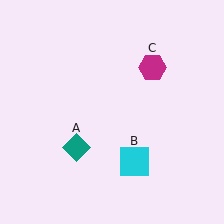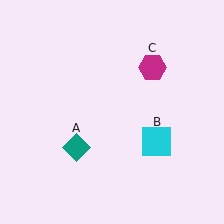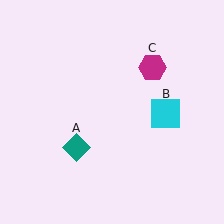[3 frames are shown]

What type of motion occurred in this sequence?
The cyan square (object B) rotated counterclockwise around the center of the scene.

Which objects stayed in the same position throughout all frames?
Teal diamond (object A) and magenta hexagon (object C) remained stationary.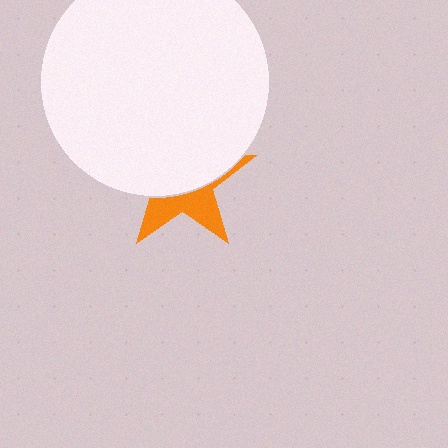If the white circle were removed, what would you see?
You would see the complete orange star.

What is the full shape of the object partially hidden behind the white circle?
The partially hidden object is an orange star.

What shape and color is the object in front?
The object in front is a white circle.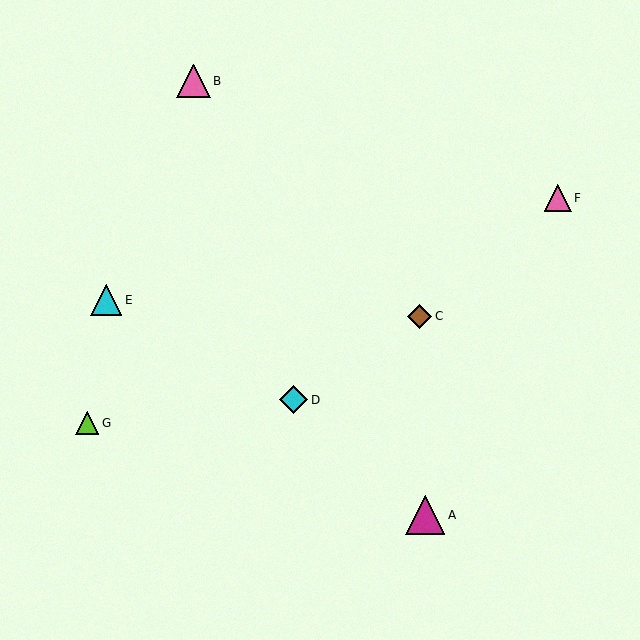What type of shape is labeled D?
Shape D is a cyan diamond.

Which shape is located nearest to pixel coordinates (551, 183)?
The pink triangle (labeled F) at (558, 198) is nearest to that location.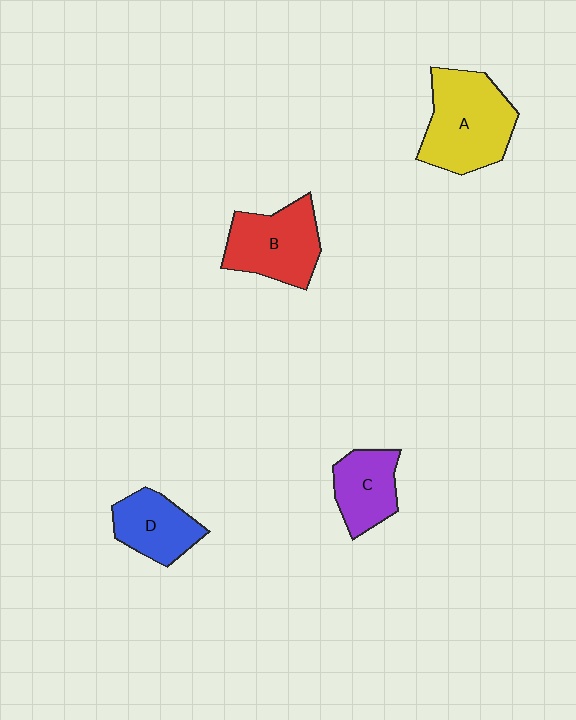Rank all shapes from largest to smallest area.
From largest to smallest: A (yellow), B (red), D (blue), C (purple).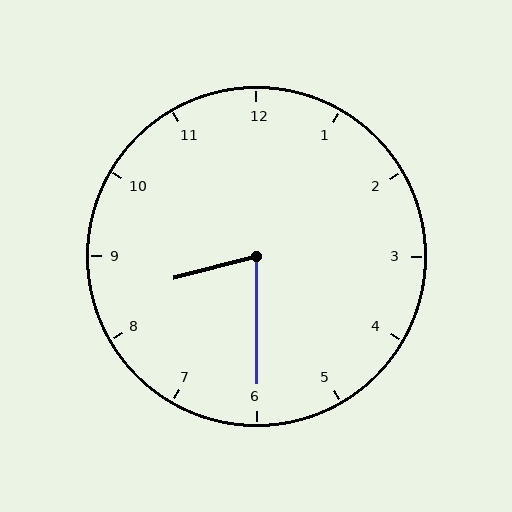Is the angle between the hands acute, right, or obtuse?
It is acute.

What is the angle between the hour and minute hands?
Approximately 75 degrees.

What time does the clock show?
8:30.